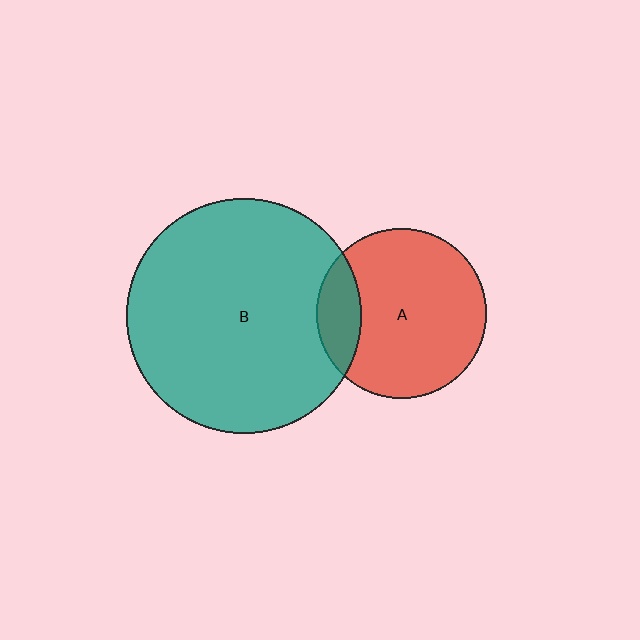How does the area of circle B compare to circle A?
Approximately 1.9 times.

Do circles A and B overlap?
Yes.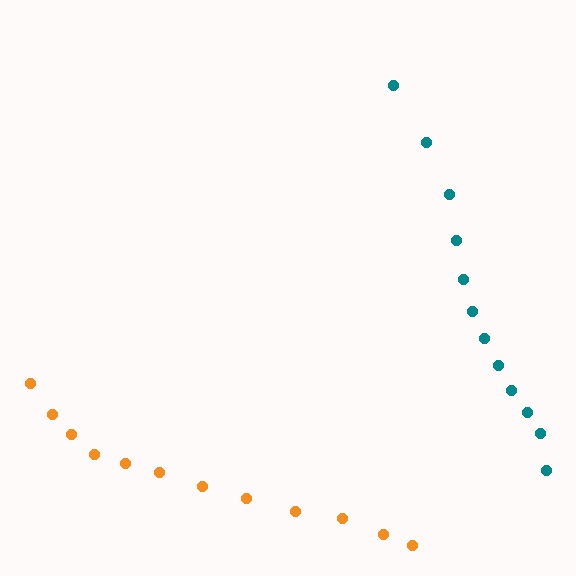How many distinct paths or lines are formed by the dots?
There are 2 distinct paths.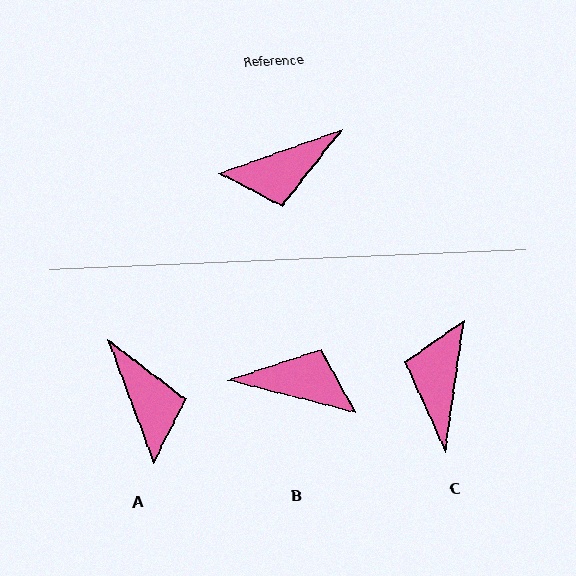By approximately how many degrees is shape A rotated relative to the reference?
Approximately 91 degrees counter-clockwise.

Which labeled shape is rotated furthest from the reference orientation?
B, about 147 degrees away.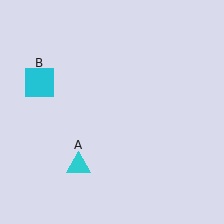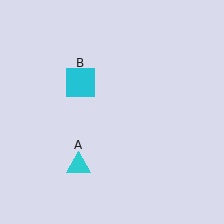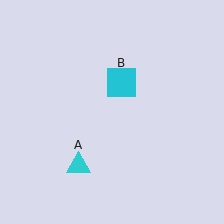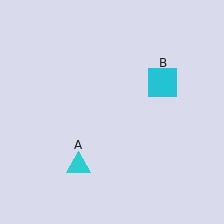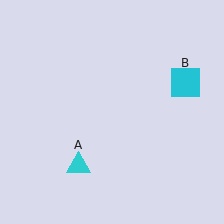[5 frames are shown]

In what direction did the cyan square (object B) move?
The cyan square (object B) moved right.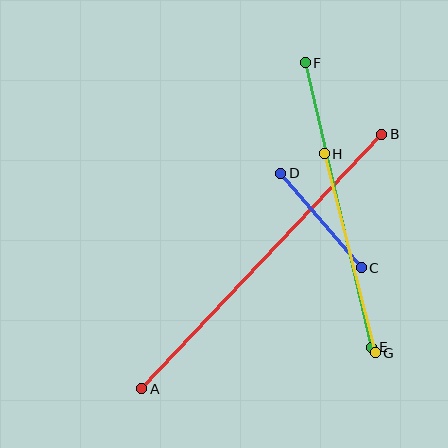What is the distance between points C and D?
The distance is approximately 124 pixels.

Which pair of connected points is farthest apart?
Points A and B are farthest apart.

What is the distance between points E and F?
The distance is approximately 292 pixels.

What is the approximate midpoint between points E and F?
The midpoint is at approximately (338, 205) pixels.